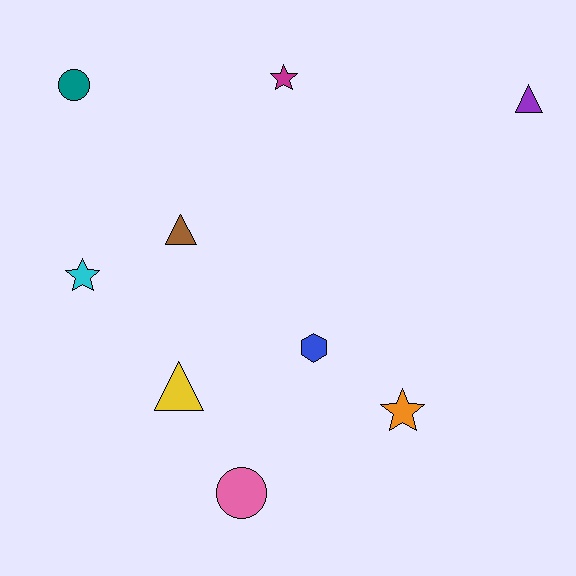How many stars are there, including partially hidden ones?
There are 3 stars.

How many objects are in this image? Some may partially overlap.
There are 9 objects.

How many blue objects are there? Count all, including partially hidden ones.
There is 1 blue object.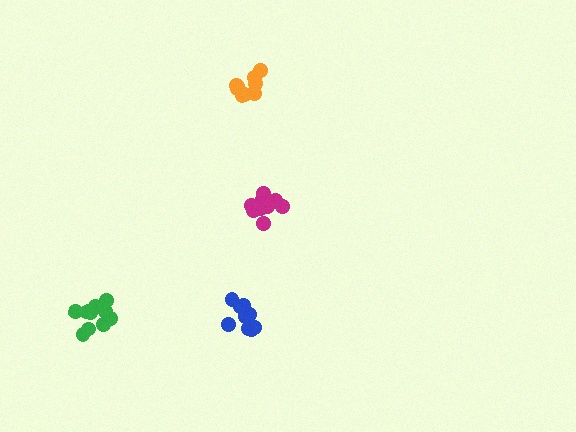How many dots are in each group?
Group 1: 10 dots, Group 2: 9 dots, Group 3: 10 dots, Group 4: 11 dots (40 total).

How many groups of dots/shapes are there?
There are 4 groups.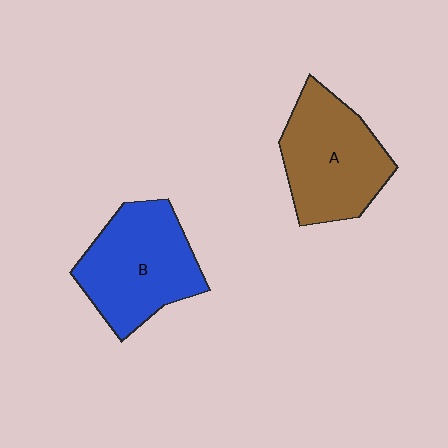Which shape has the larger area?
Shape B (blue).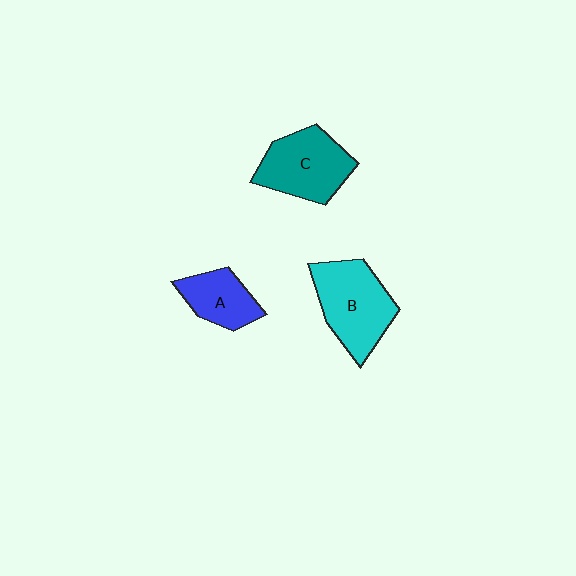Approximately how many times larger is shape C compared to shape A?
Approximately 1.5 times.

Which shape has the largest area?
Shape B (cyan).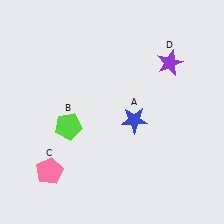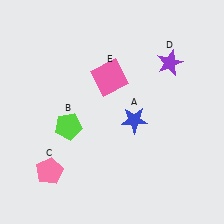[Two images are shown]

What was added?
A pink square (E) was added in Image 2.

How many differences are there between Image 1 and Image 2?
There is 1 difference between the two images.